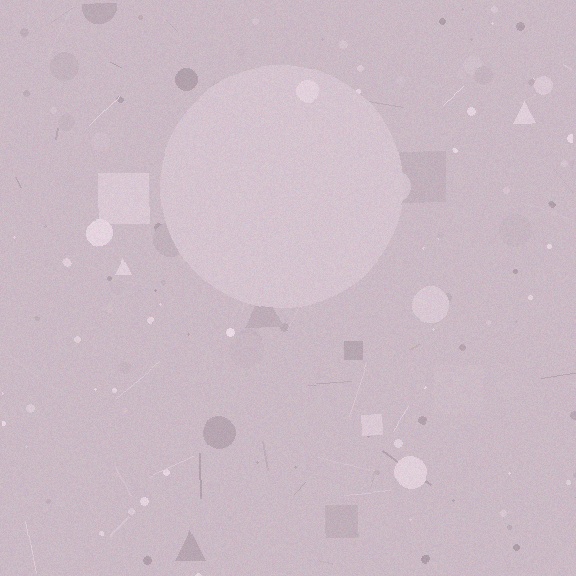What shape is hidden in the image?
A circle is hidden in the image.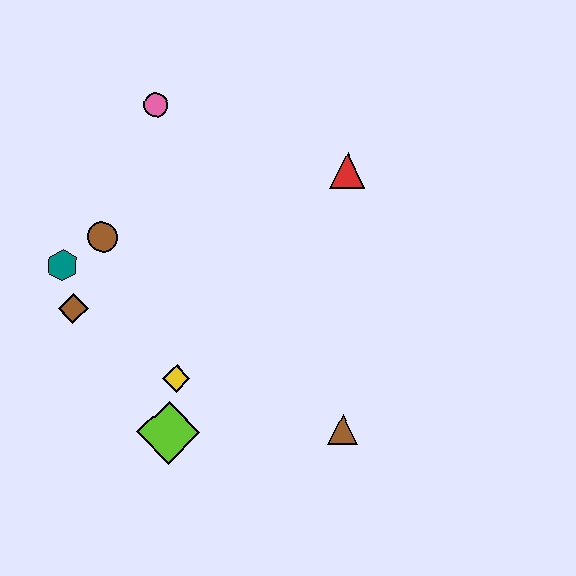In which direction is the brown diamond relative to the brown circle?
The brown diamond is below the brown circle.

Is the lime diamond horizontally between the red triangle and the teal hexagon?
Yes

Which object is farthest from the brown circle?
The brown triangle is farthest from the brown circle.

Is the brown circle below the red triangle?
Yes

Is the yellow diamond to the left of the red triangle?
Yes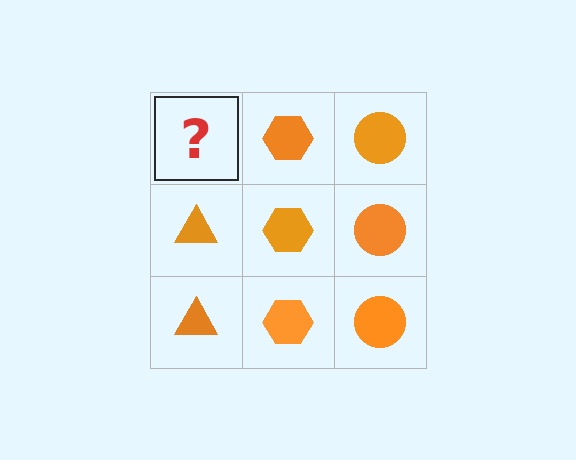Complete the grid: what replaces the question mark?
The question mark should be replaced with an orange triangle.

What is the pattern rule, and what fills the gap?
The rule is that each column has a consistent shape. The gap should be filled with an orange triangle.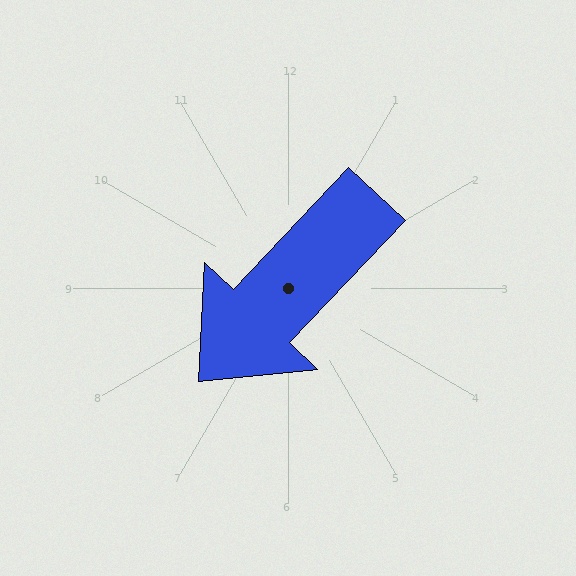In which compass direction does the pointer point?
Southwest.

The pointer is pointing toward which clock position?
Roughly 7 o'clock.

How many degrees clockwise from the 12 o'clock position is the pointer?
Approximately 224 degrees.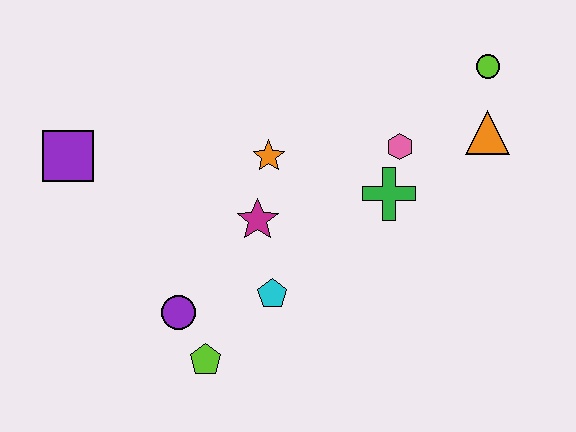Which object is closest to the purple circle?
The lime pentagon is closest to the purple circle.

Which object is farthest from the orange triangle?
The purple square is farthest from the orange triangle.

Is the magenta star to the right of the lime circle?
No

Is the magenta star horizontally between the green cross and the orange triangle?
No